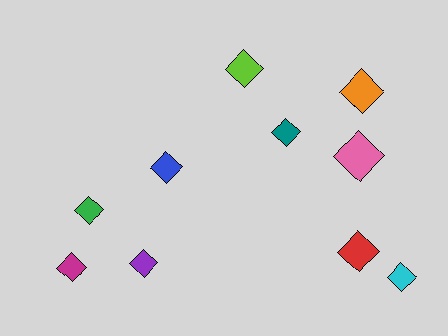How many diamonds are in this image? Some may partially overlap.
There are 10 diamonds.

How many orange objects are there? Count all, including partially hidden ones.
There is 1 orange object.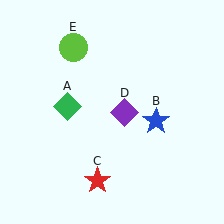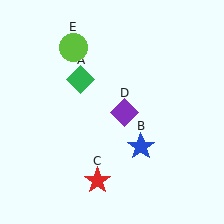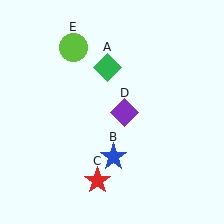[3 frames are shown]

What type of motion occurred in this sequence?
The green diamond (object A), blue star (object B) rotated clockwise around the center of the scene.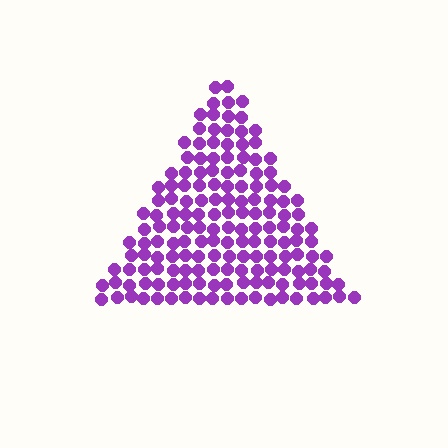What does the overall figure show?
The overall figure shows a triangle.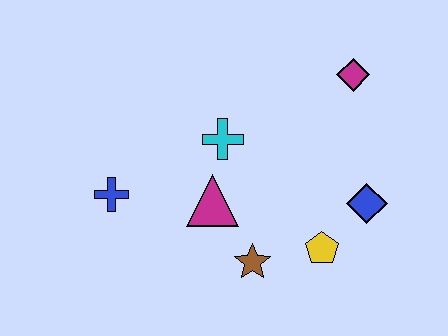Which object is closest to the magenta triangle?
The cyan cross is closest to the magenta triangle.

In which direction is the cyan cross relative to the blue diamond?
The cyan cross is to the left of the blue diamond.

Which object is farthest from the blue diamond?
The blue cross is farthest from the blue diamond.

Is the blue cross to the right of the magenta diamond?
No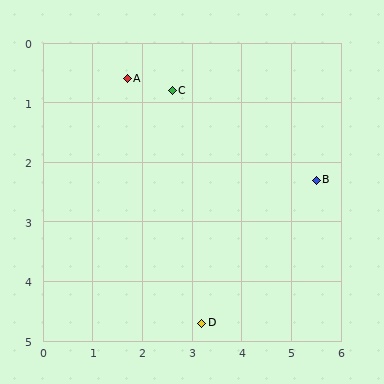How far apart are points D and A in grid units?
Points D and A are about 4.4 grid units apart.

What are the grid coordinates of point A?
Point A is at approximately (1.7, 0.6).